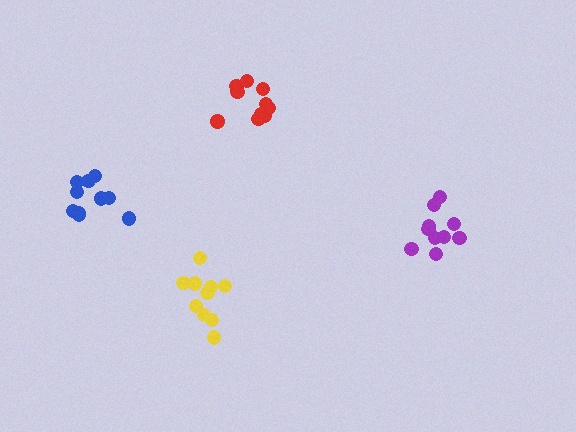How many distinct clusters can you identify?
There are 4 distinct clusters.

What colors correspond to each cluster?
The clusters are colored: red, blue, yellow, purple.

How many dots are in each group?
Group 1: 11 dots, Group 2: 10 dots, Group 3: 10 dots, Group 4: 10 dots (41 total).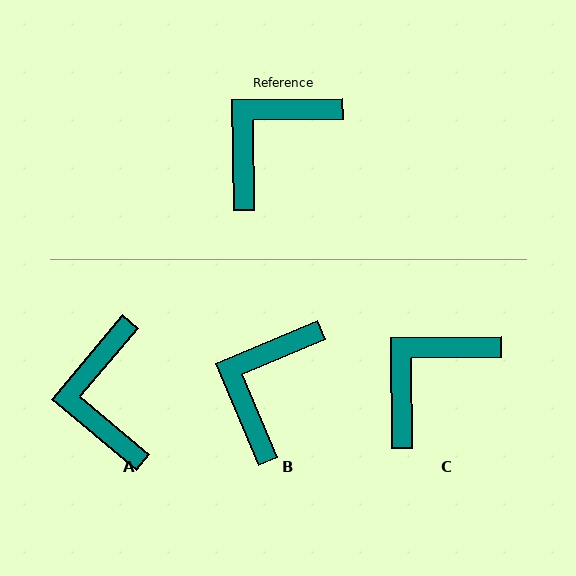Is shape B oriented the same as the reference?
No, it is off by about 22 degrees.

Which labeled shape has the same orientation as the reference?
C.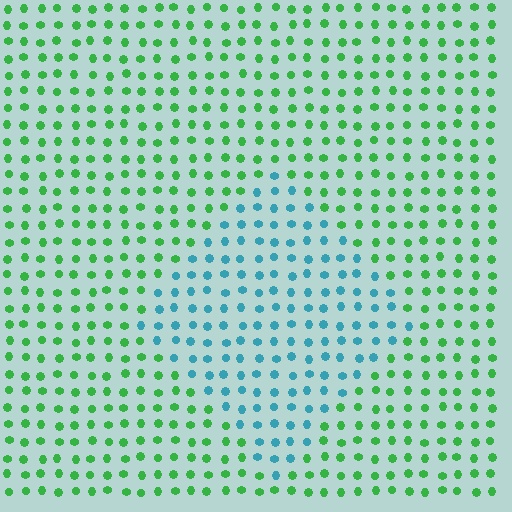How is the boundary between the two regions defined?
The boundary is defined purely by a slight shift in hue (about 62 degrees). Spacing, size, and orientation are identical on both sides.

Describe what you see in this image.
The image is filled with small green elements in a uniform arrangement. A diamond-shaped region is visible where the elements are tinted to a slightly different hue, forming a subtle color boundary.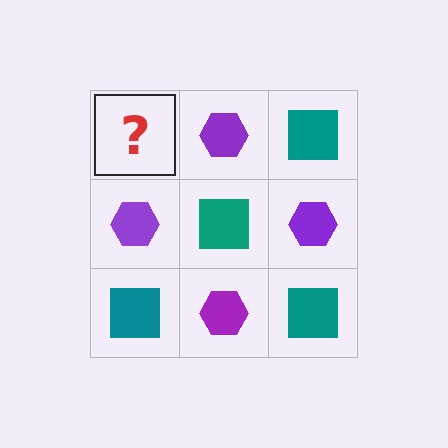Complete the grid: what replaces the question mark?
The question mark should be replaced with a teal square.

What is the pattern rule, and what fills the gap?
The rule is that it alternates teal square and purple hexagon in a checkerboard pattern. The gap should be filled with a teal square.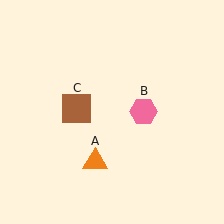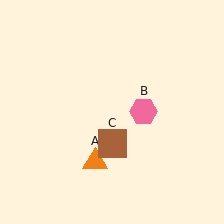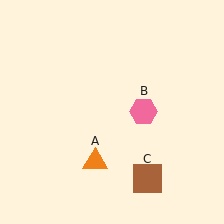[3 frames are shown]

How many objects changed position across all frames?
1 object changed position: brown square (object C).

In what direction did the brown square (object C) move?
The brown square (object C) moved down and to the right.